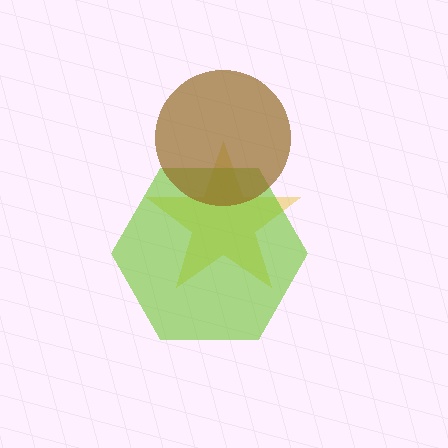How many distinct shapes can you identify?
There are 3 distinct shapes: a yellow star, a lime hexagon, a brown circle.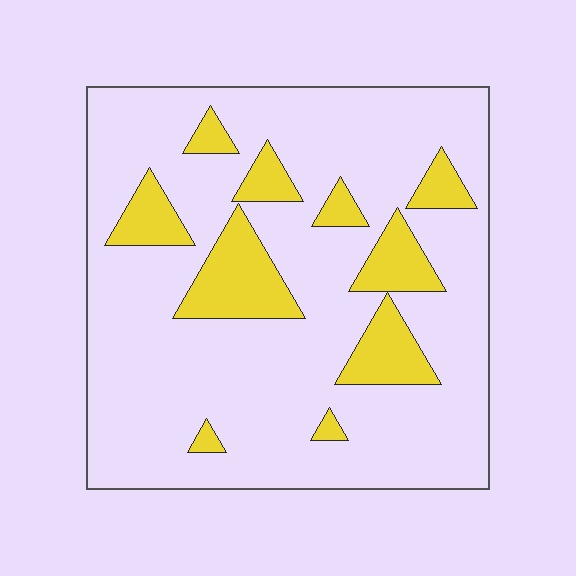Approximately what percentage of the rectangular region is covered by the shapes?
Approximately 20%.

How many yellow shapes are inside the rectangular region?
10.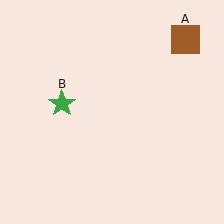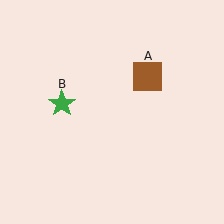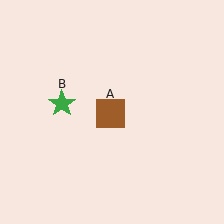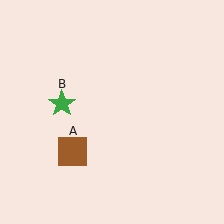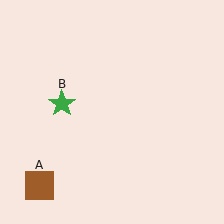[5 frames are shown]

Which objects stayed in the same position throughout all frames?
Green star (object B) remained stationary.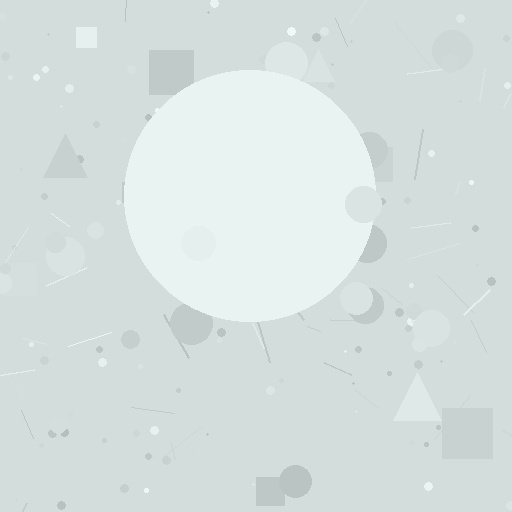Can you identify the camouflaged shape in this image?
The camouflaged shape is a circle.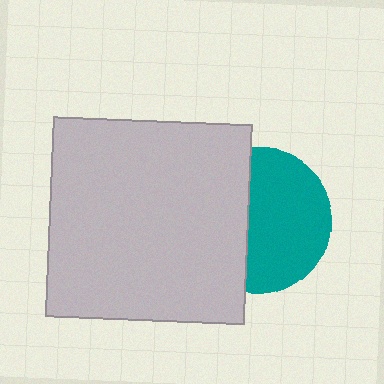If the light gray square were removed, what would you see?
You would see the complete teal circle.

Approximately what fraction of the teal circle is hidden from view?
Roughly 41% of the teal circle is hidden behind the light gray square.